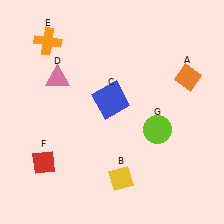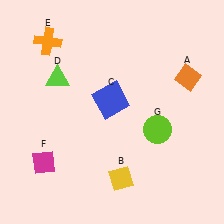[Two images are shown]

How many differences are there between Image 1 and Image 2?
There are 2 differences between the two images.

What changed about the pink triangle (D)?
In Image 1, D is pink. In Image 2, it changed to lime.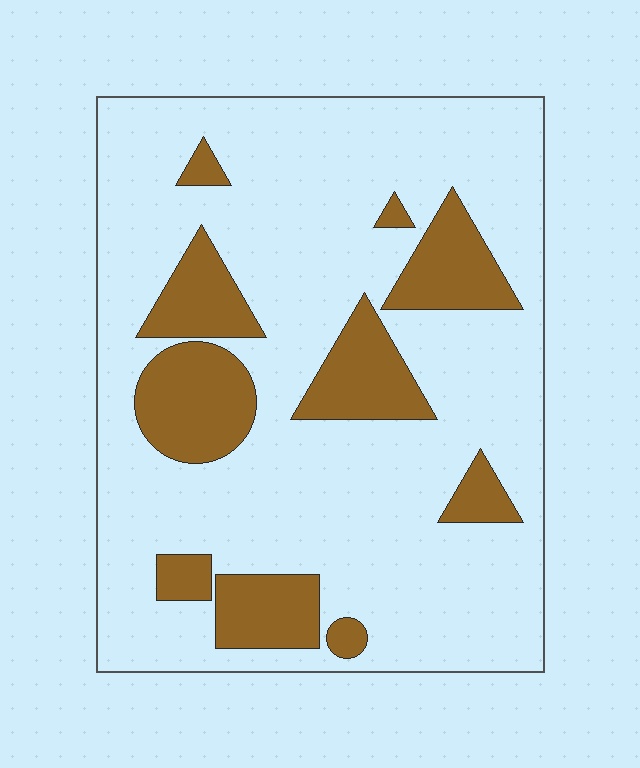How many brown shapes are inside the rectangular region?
10.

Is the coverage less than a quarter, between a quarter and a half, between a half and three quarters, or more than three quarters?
Less than a quarter.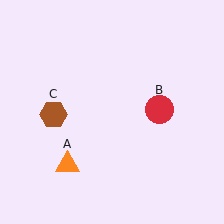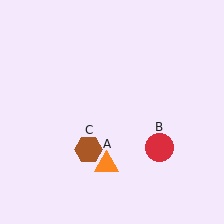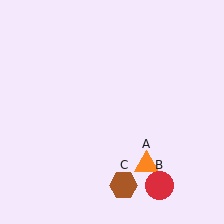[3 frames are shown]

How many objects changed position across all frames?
3 objects changed position: orange triangle (object A), red circle (object B), brown hexagon (object C).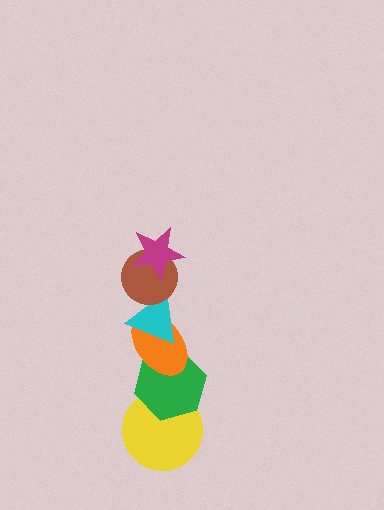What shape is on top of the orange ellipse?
The cyan triangle is on top of the orange ellipse.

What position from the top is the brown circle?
The brown circle is 2nd from the top.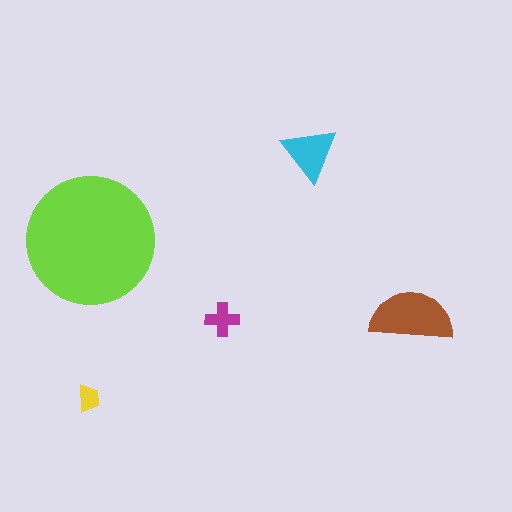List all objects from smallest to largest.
The yellow trapezoid, the magenta cross, the cyan triangle, the brown semicircle, the lime circle.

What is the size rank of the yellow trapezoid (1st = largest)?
5th.